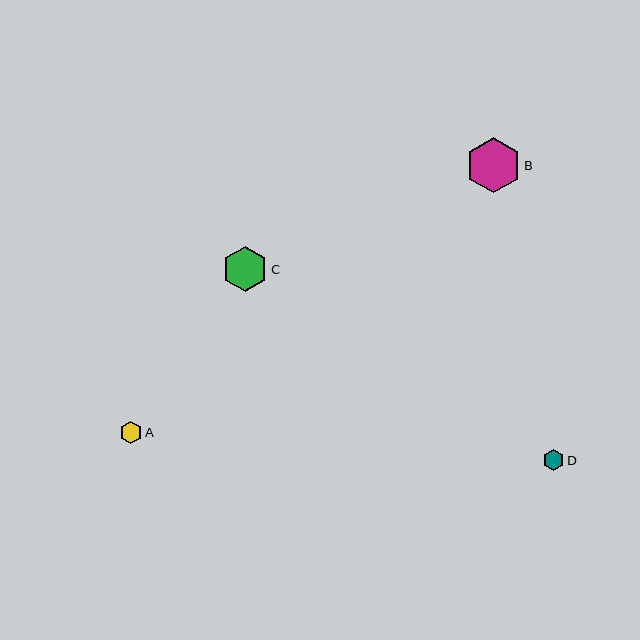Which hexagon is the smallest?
Hexagon D is the smallest with a size of approximately 21 pixels.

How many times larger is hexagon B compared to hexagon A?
Hexagon B is approximately 2.4 times the size of hexagon A.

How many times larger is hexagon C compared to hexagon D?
Hexagon C is approximately 2.1 times the size of hexagon D.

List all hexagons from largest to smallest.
From largest to smallest: B, C, A, D.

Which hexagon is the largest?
Hexagon B is the largest with a size of approximately 55 pixels.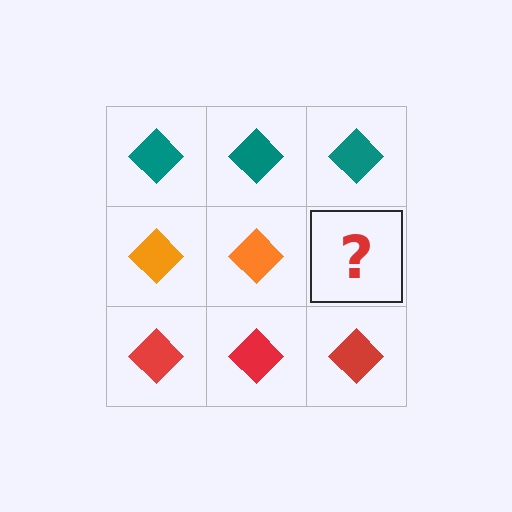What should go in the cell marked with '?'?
The missing cell should contain an orange diamond.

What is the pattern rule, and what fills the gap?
The rule is that each row has a consistent color. The gap should be filled with an orange diamond.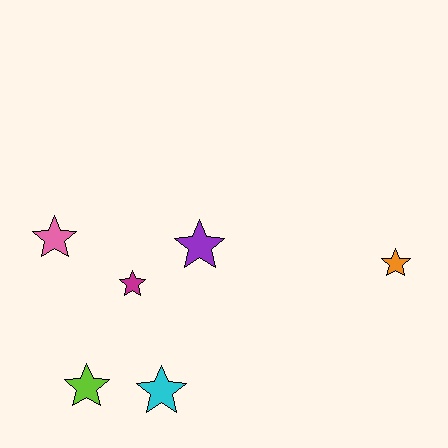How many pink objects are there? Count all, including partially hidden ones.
There is 1 pink object.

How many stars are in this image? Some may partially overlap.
There are 6 stars.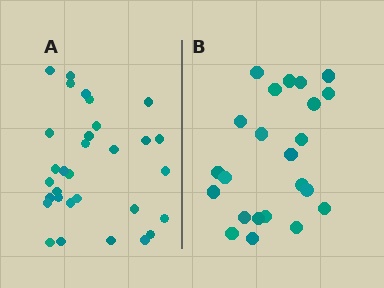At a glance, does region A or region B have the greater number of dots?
Region A (the left region) has more dots.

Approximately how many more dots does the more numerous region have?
Region A has roughly 8 or so more dots than region B.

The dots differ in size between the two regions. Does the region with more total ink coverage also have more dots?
No. Region B has more total ink coverage because its dots are larger, but region A actually contains more individual dots. Total area can be misleading — the number of items is what matters here.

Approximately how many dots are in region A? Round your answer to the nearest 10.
About 30 dots. (The exact count is 31, which rounds to 30.)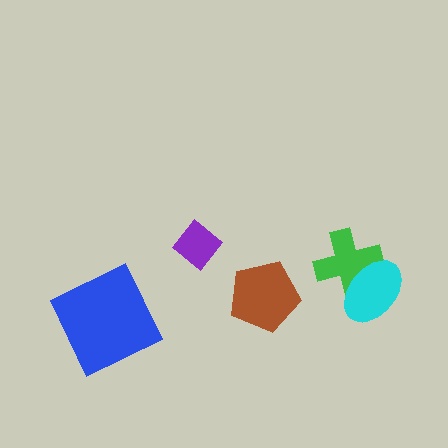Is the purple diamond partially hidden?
No, no other shape covers it.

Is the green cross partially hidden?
Yes, it is partially covered by another shape.